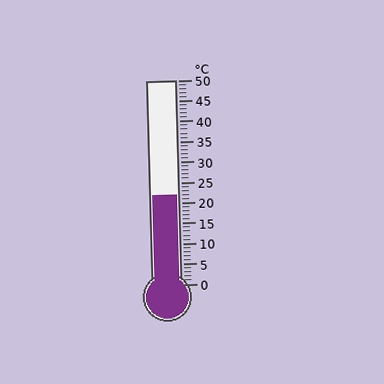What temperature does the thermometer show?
The thermometer shows approximately 22°C.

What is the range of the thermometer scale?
The thermometer scale ranges from 0°C to 50°C.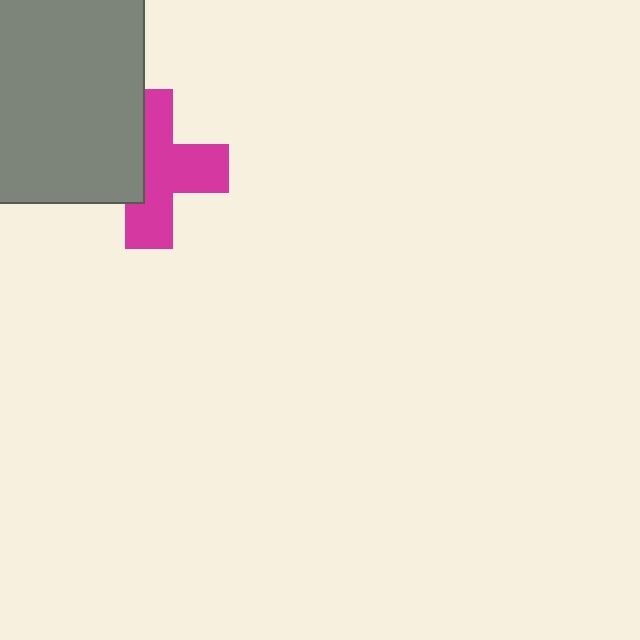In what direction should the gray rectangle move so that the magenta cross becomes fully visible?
The gray rectangle should move left. That is the shortest direction to clear the overlap and leave the magenta cross fully visible.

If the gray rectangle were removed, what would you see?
You would see the complete magenta cross.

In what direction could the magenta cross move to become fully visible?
The magenta cross could move right. That would shift it out from behind the gray rectangle entirely.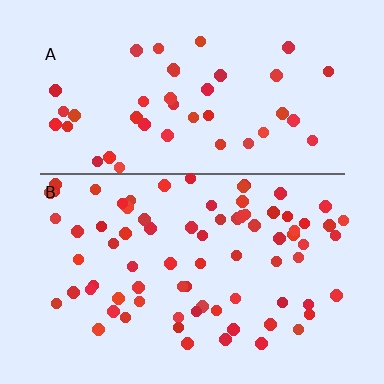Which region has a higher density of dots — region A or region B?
B (the bottom).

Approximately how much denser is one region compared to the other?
Approximately 1.8× — region B over region A.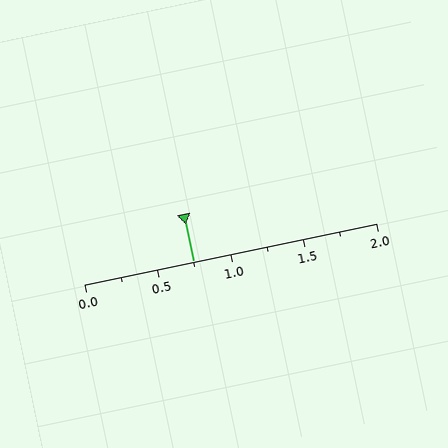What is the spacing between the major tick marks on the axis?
The major ticks are spaced 0.5 apart.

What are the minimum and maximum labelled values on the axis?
The axis runs from 0.0 to 2.0.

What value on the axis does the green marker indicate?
The marker indicates approximately 0.75.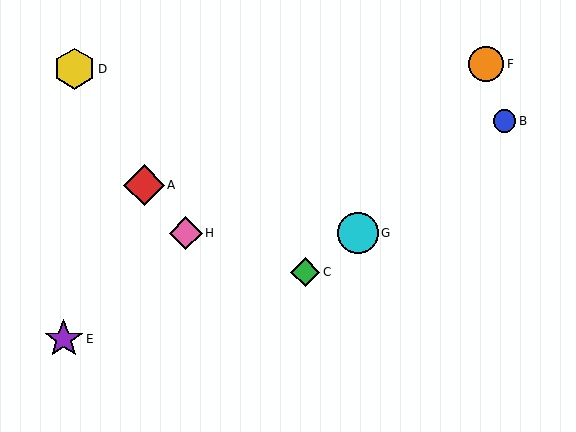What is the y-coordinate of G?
Object G is at y≈233.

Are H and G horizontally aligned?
Yes, both are at y≈233.